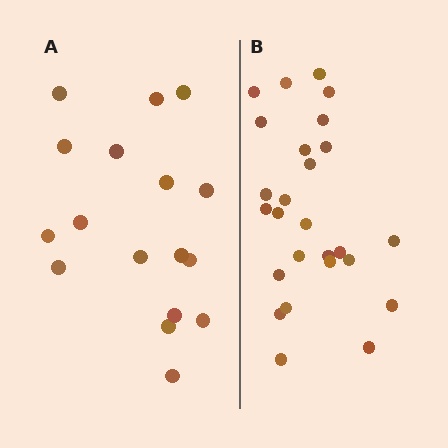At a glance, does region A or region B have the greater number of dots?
Region B (the right region) has more dots.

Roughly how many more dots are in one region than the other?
Region B has roughly 8 or so more dots than region A.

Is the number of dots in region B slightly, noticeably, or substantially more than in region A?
Region B has substantially more. The ratio is roughly 1.5 to 1.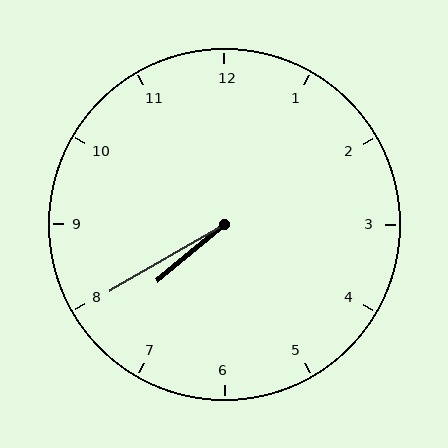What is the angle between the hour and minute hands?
Approximately 10 degrees.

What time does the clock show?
7:40.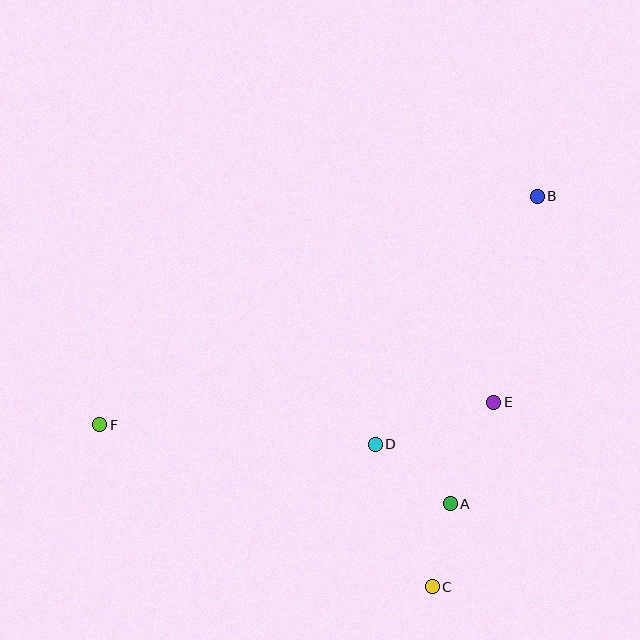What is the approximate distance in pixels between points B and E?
The distance between B and E is approximately 211 pixels.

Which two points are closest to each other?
Points A and C are closest to each other.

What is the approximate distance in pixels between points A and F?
The distance between A and F is approximately 359 pixels.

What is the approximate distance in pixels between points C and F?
The distance between C and F is approximately 369 pixels.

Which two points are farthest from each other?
Points B and F are farthest from each other.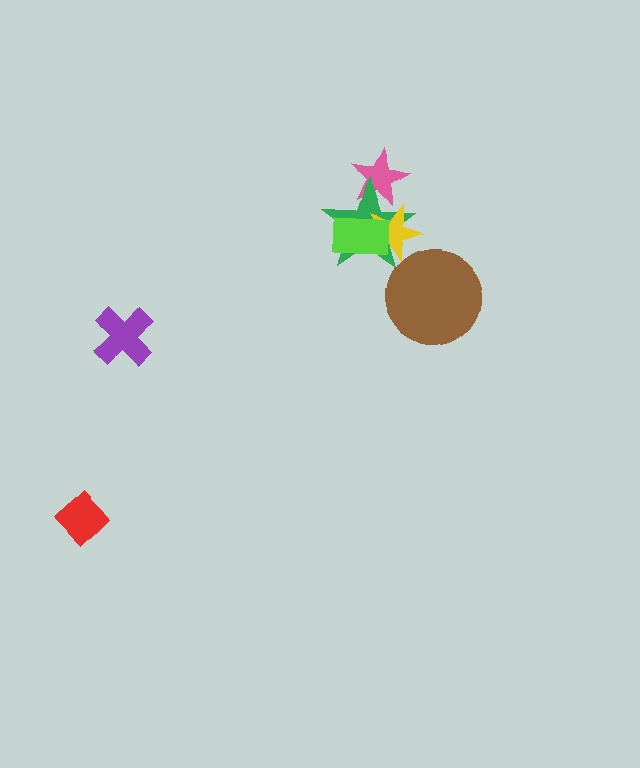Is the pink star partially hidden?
Yes, it is partially covered by another shape.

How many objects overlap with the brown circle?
0 objects overlap with the brown circle.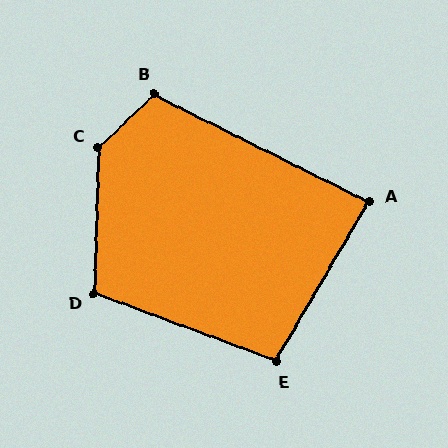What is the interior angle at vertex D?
Approximately 109 degrees (obtuse).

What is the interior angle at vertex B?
Approximately 110 degrees (obtuse).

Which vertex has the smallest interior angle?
A, at approximately 86 degrees.